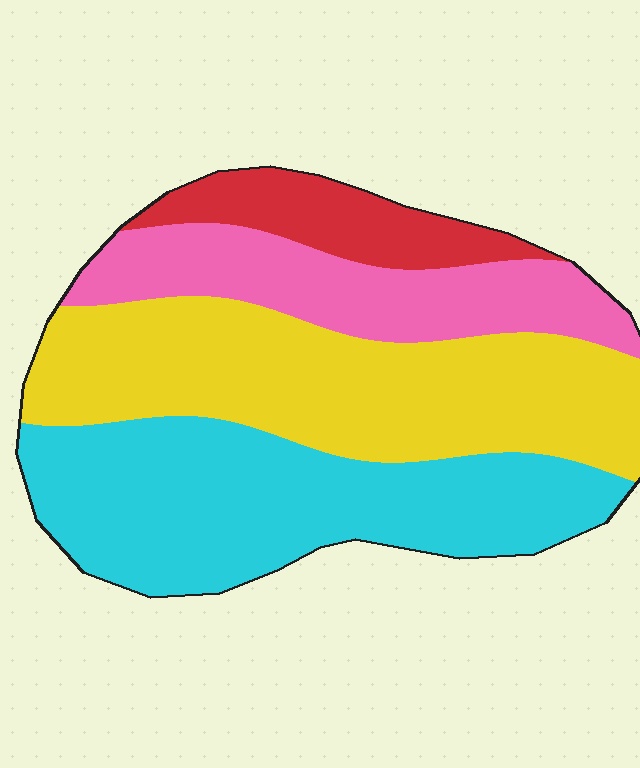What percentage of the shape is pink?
Pink takes up about one fifth (1/5) of the shape.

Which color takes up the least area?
Red, at roughly 10%.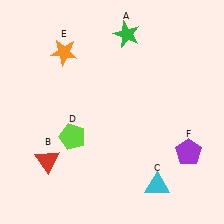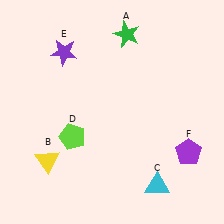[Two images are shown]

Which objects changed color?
B changed from red to yellow. E changed from orange to purple.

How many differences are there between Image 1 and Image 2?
There are 2 differences between the two images.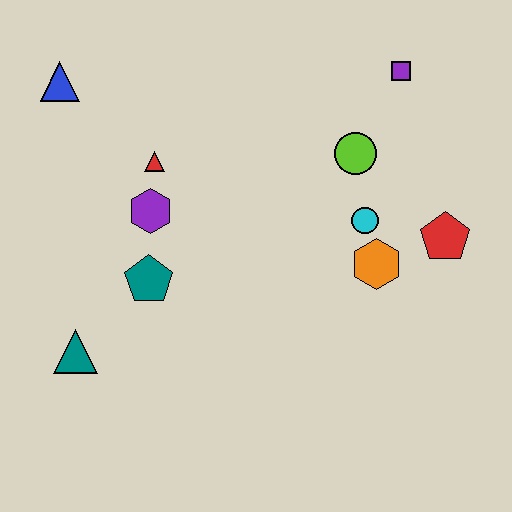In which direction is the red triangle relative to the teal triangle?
The red triangle is above the teal triangle.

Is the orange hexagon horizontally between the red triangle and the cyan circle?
No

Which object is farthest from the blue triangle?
The red pentagon is farthest from the blue triangle.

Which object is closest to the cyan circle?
The orange hexagon is closest to the cyan circle.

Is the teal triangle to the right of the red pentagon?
No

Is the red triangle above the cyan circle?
Yes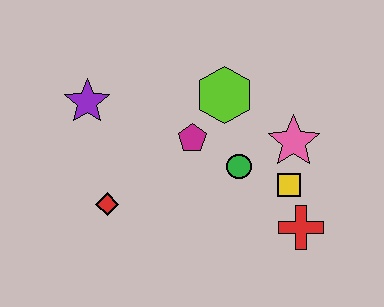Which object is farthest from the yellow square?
The purple star is farthest from the yellow square.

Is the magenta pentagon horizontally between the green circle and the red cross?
No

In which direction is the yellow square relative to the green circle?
The yellow square is to the right of the green circle.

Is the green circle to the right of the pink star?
No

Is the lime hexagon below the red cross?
No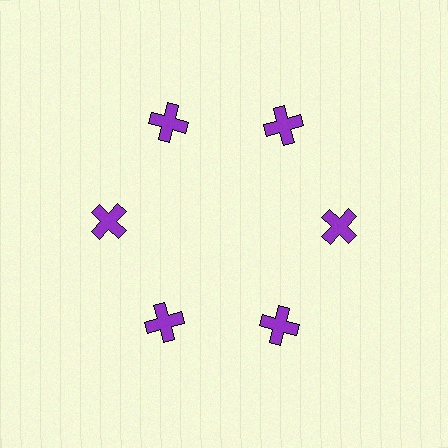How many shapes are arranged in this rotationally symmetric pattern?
There are 6 shapes, arranged in 6 groups of 1.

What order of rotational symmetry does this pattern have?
This pattern has 6-fold rotational symmetry.